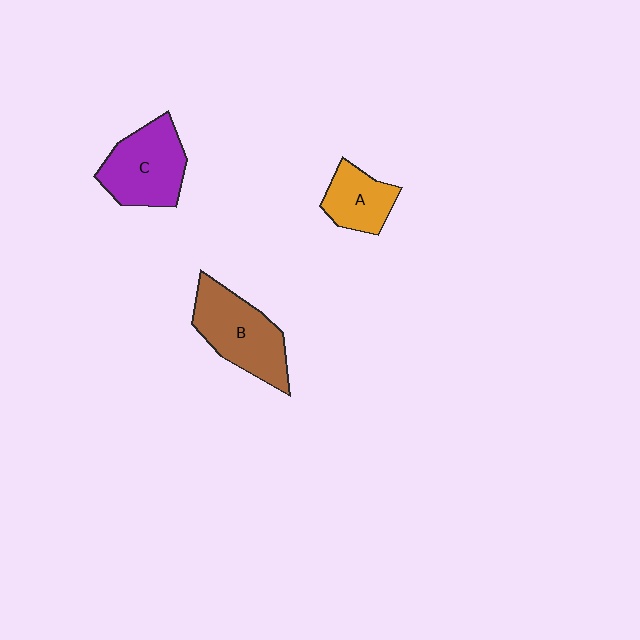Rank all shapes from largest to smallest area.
From largest to smallest: B (brown), C (purple), A (orange).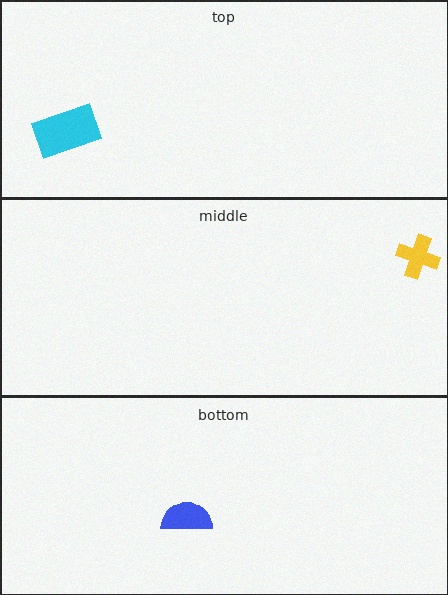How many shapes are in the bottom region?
1.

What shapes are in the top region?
The cyan rectangle.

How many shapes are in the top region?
1.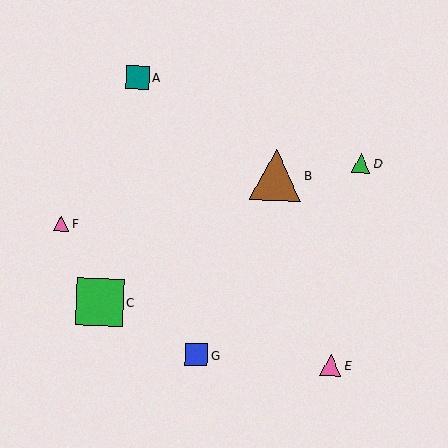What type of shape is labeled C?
Shape C is a green square.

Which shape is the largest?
The brown triangle (labeled B) is the largest.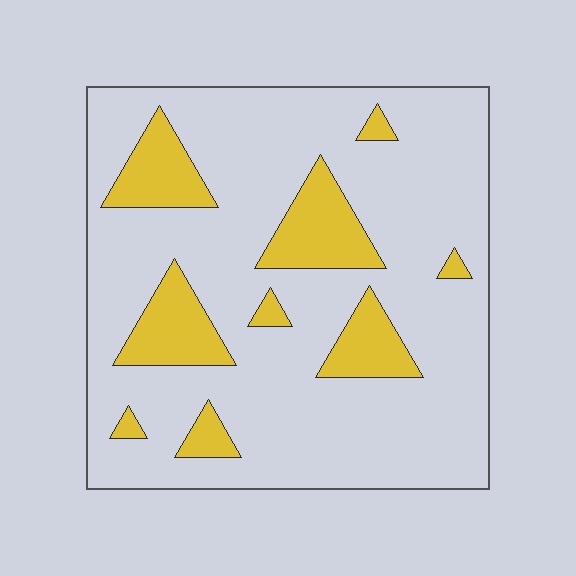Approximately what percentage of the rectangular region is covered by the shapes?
Approximately 20%.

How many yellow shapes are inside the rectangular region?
9.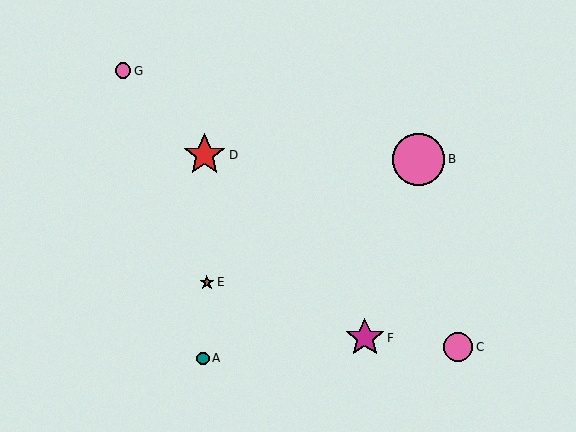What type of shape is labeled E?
Shape E is a brown star.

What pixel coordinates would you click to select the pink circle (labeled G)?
Click at (123, 71) to select the pink circle G.